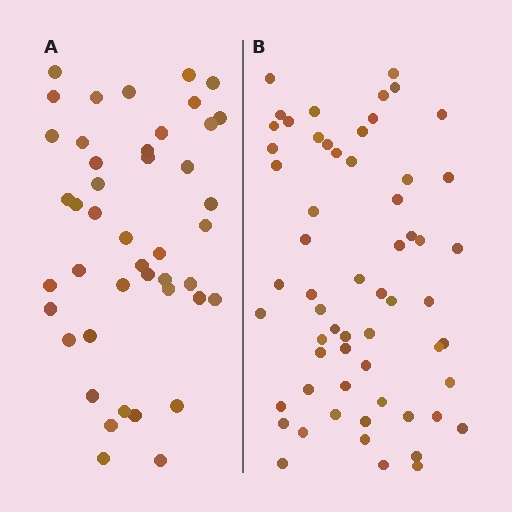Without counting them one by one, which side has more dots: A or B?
Region B (the right region) has more dots.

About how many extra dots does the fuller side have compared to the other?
Region B has approximately 15 more dots than region A.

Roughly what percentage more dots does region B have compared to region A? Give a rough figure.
About 35% more.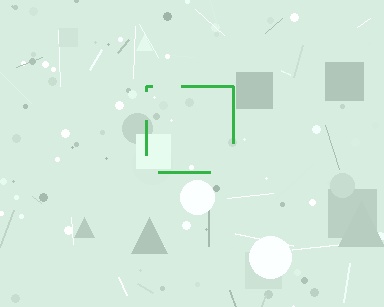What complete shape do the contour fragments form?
The contour fragments form a square.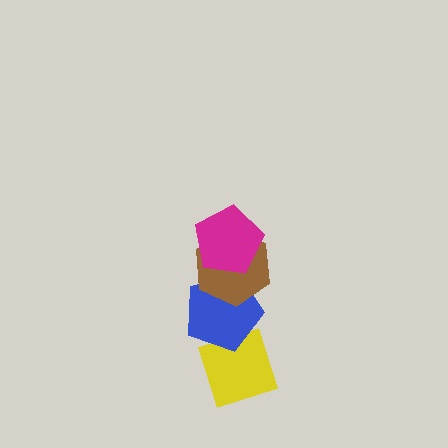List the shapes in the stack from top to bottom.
From top to bottom: the magenta pentagon, the brown hexagon, the blue pentagon, the yellow diamond.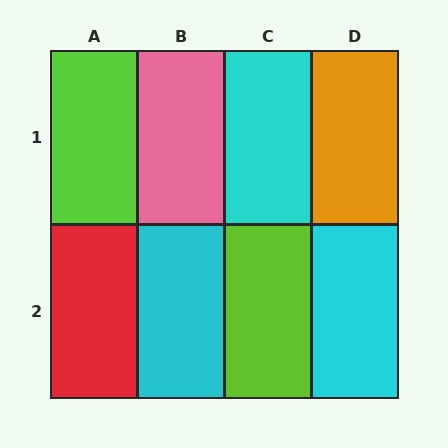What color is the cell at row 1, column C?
Cyan.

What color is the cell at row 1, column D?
Orange.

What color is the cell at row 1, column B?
Pink.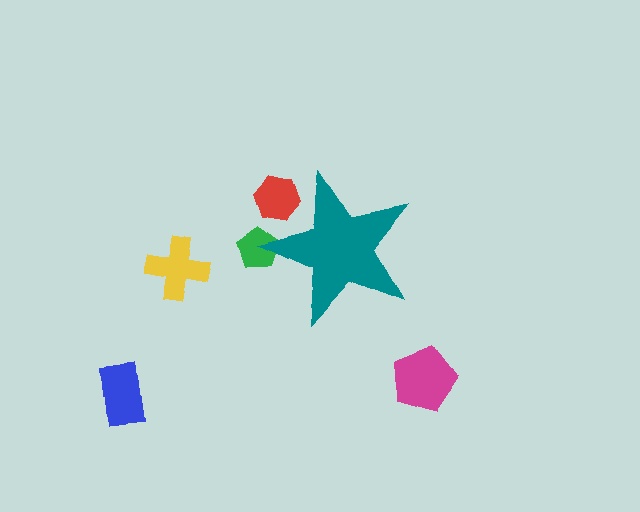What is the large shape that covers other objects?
A teal star.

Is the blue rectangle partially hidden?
No, the blue rectangle is fully visible.